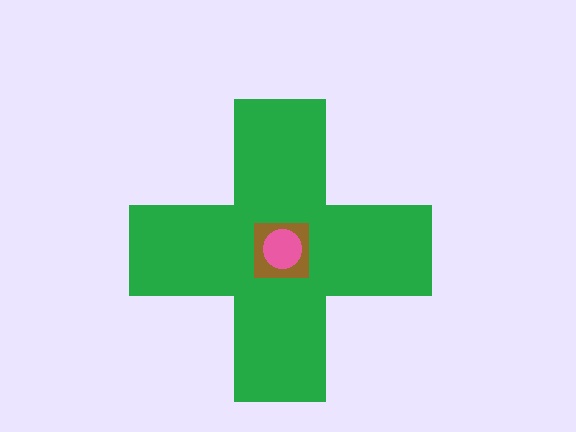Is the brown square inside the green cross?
Yes.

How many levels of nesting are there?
3.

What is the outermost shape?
The green cross.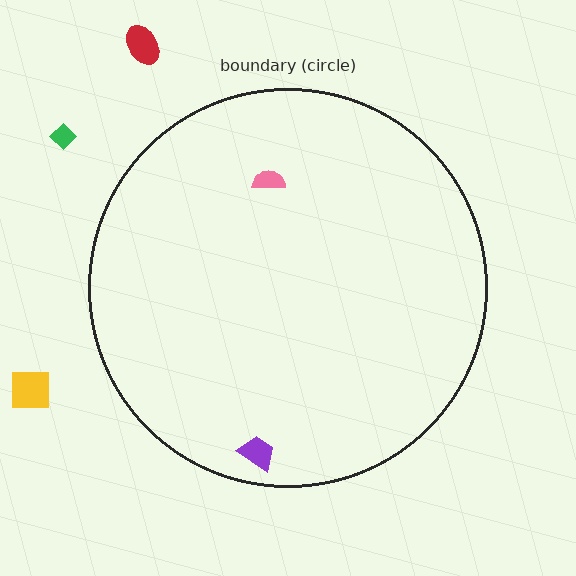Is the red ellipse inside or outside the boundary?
Outside.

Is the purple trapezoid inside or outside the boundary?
Inside.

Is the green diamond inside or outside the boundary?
Outside.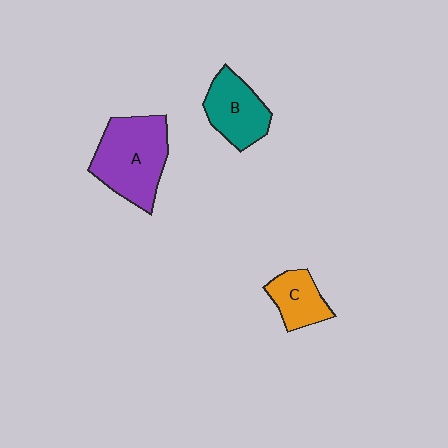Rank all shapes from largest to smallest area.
From largest to smallest: A (purple), B (teal), C (orange).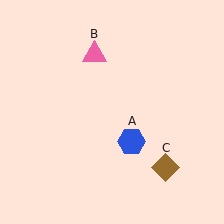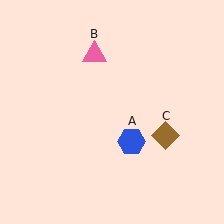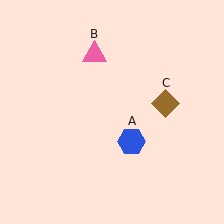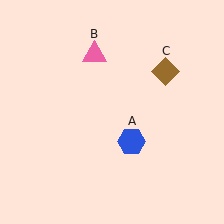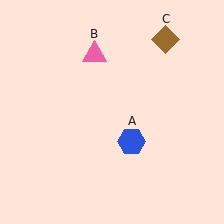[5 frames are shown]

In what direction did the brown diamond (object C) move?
The brown diamond (object C) moved up.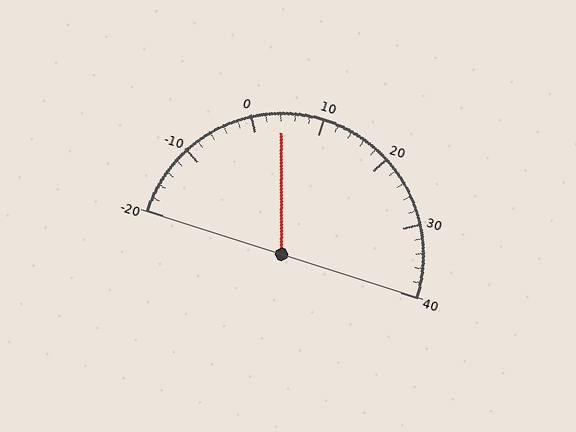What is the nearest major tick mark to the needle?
The nearest major tick mark is 0.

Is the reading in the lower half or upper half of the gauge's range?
The reading is in the lower half of the range (-20 to 40).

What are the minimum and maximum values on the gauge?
The gauge ranges from -20 to 40.